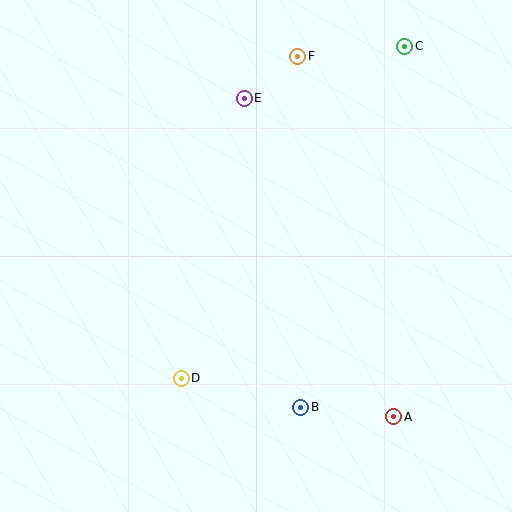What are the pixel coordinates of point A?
Point A is at (394, 417).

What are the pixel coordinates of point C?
Point C is at (405, 46).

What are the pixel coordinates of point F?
Point F is at (298, 56).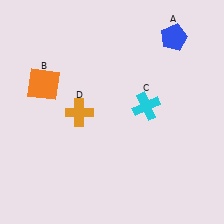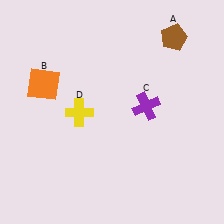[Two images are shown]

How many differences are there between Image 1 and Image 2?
There are 3 differences between the two images.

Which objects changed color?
A changed from blue to brown. C changed from cyan to purple. D changed from orange to yellow.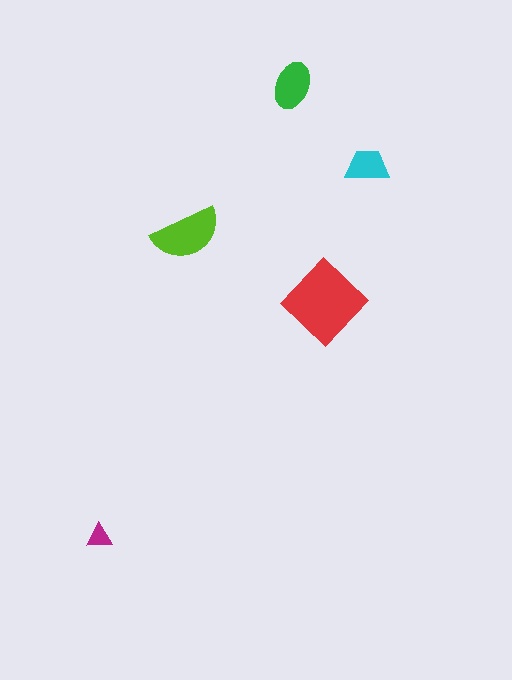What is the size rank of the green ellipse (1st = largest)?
3rd.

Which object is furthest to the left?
The magenta triangle is leftmost.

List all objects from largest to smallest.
The red diamond, the lime semicircle, the green ellipse, the cyan trapezoid, the magenta triangle.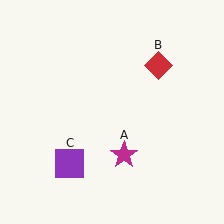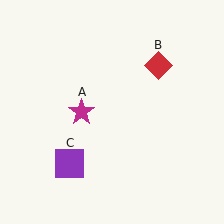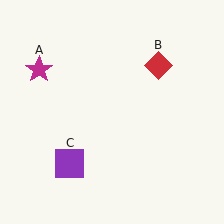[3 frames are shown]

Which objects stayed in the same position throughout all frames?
Red diamond (object B) and purple square (object C) remained stationary.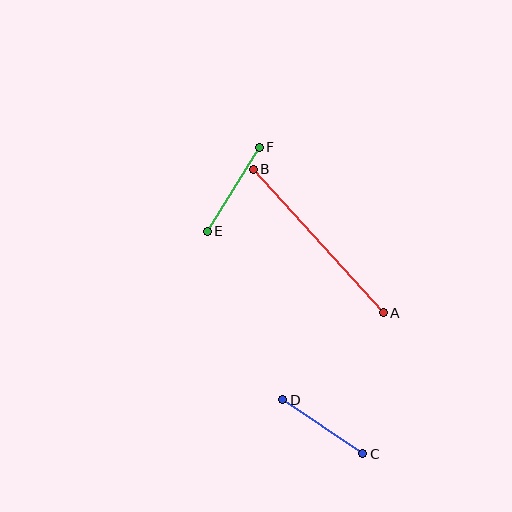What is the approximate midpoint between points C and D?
The midpoint is at approximately (323, 427) pixels.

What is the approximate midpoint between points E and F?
The midpoint is at approximately (233, 189) pixels.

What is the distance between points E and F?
The distance is approximately 99 pixels.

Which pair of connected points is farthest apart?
Points A and B are farthest apart.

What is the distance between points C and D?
The distance is approximately 96 pixels.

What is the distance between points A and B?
The distance is approximately 194 pixels.